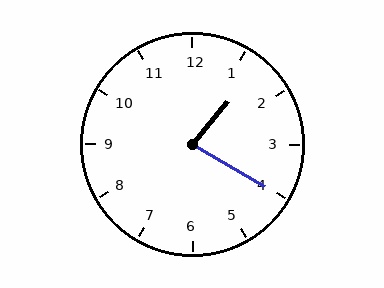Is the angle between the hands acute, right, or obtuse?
It is acute.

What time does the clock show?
1:20.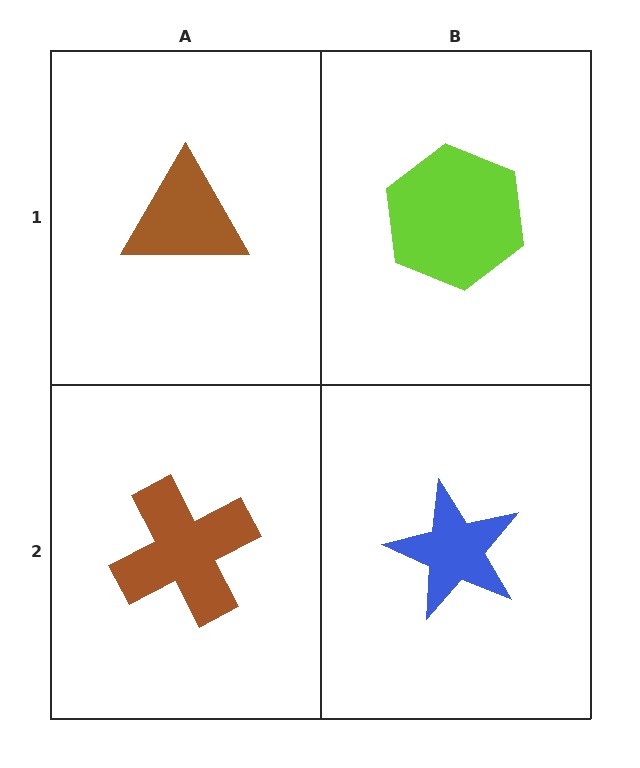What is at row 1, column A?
A brown triangle.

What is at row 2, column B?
A blue star.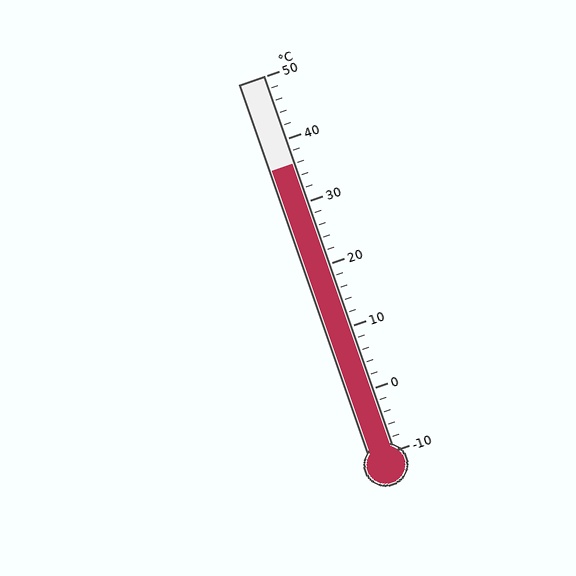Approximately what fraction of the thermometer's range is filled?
The thermometer is filled to approximately 75% of its range.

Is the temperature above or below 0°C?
The temperature is above 0°C.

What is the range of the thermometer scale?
The thermometer scale ranges from -10°C to 50°C.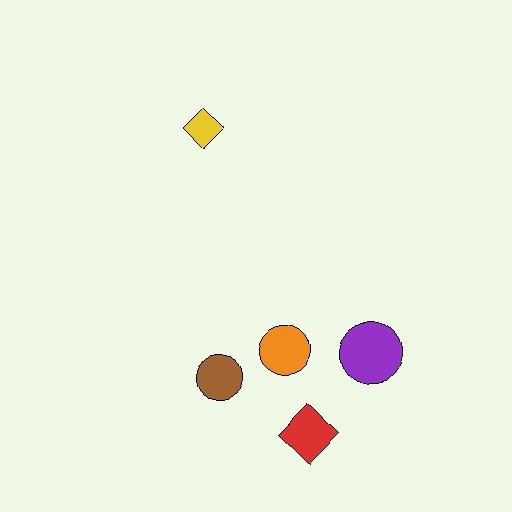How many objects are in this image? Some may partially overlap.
There are 5 objects.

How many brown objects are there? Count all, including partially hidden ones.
There is 1 brown object.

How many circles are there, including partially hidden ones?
There are 3 circles.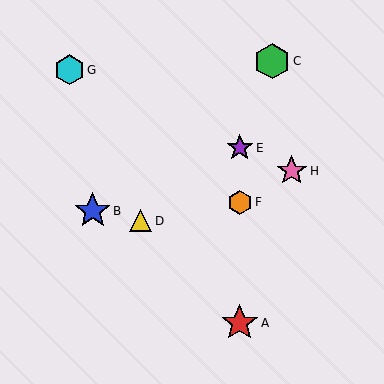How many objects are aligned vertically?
3 objects (A, E, F) are aligned vertically.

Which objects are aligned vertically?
Objects A, E, F are aligned vertically.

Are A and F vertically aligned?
Yes, both are at x≈240.